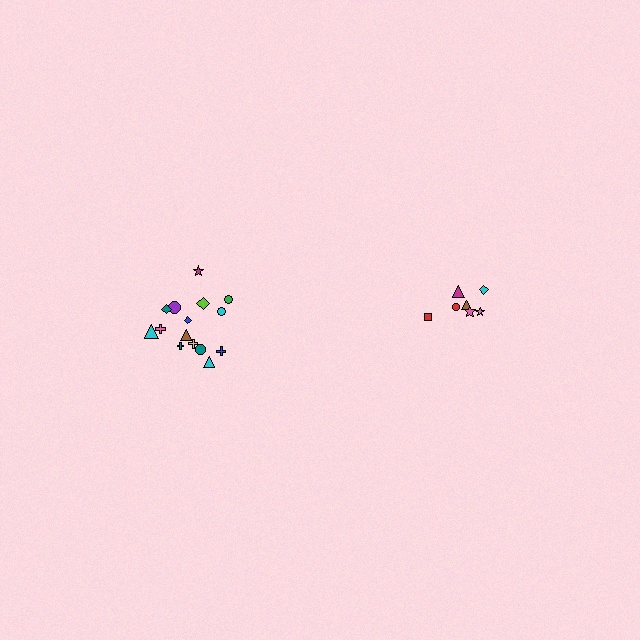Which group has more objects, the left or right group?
The left group.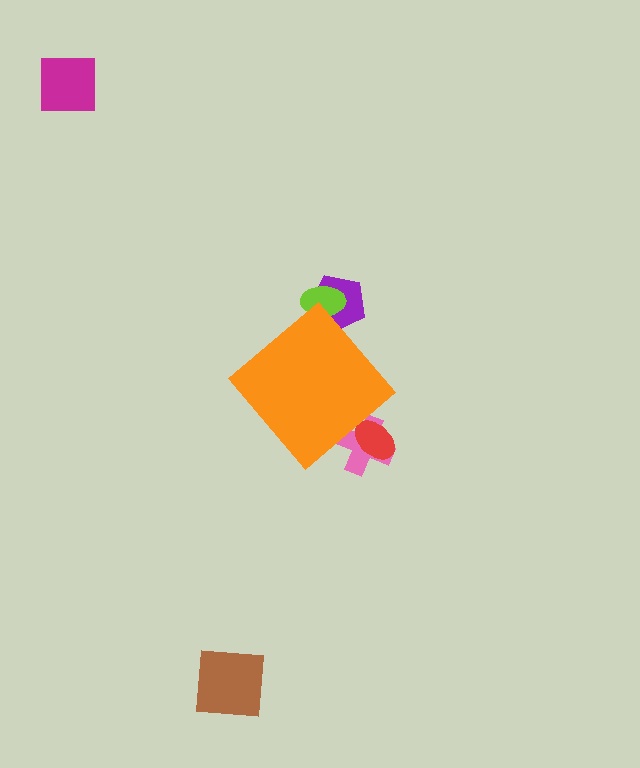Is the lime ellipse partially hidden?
Yes, the lime ellipse is partially hidden behind the orange diamond.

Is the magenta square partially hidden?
No, the magenta square is fully visible.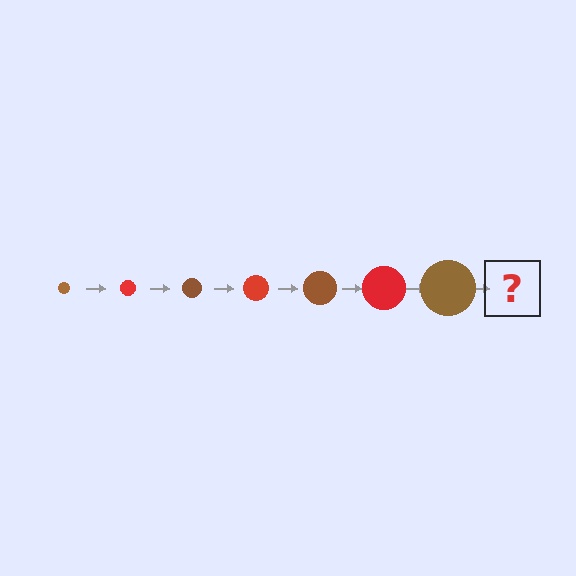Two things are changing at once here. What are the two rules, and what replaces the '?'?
The two rules are that the circle grows larger each step and the color cycles through brown and red. The '?' should be a red circle, larger than the previous one.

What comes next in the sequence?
The next element should be a red circle, larger than the previous one.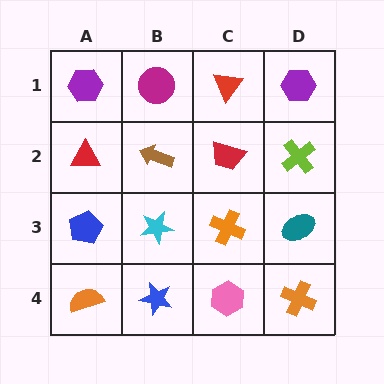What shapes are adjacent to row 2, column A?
A purple hexagon (row 1, column A), a blue pentagon (row 3, column A), a brown arrow (row 2, column B).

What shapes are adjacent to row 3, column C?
A red trapezoid (row 2, column C), a pink hexagon (row 4, column C), a cyan star (row 3, column B), a teal ellipse (row 3, column D).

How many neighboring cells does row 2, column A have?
3.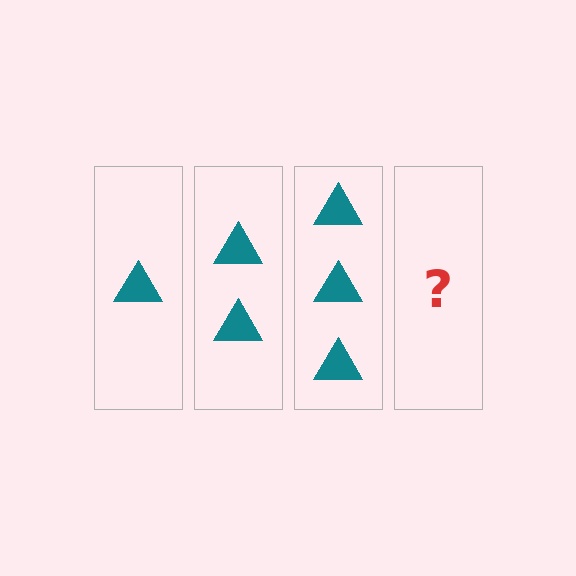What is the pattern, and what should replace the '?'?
The pattern is that each step adds one more triangle. The '?' should be 4 triangles.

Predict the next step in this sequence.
The next step is 4 triangles.